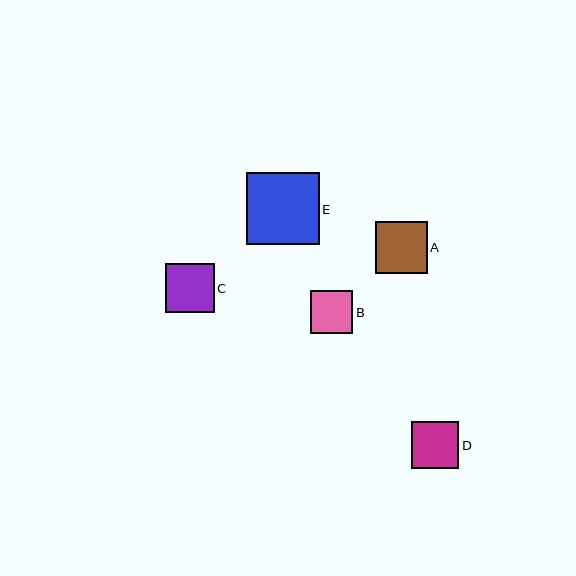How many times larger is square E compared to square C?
Square E is approximately 1.5 times the size of square C.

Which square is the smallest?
Square B is the smallest with a size of approximately 42 pixels.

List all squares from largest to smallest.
From largest to smallest: E, A, C, D, B.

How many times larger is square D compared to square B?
Square D is approximately 1.1 times the size of square B.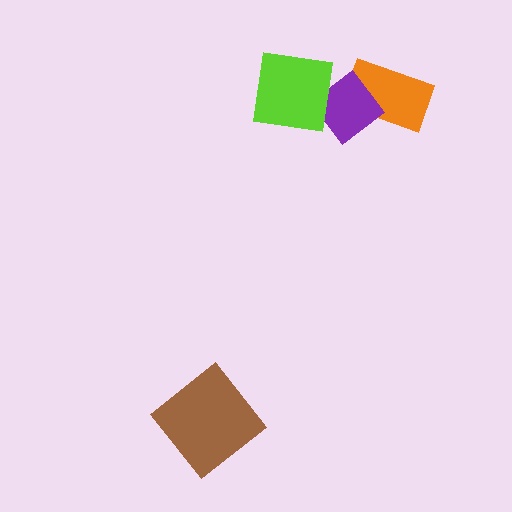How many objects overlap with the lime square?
1 object overlaps with the lime square.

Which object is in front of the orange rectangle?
The purple diamond is in front of the orange rectangle.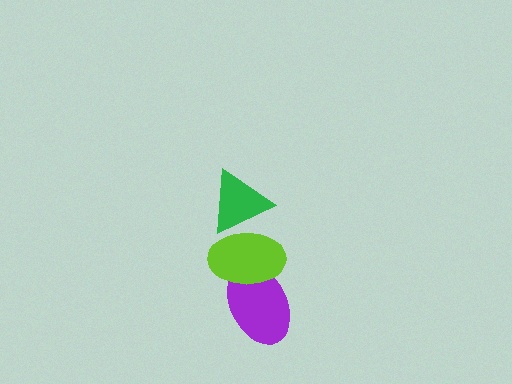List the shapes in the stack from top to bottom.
From top to bottom: the green triangle, the lime ellipse, the purple ellipse.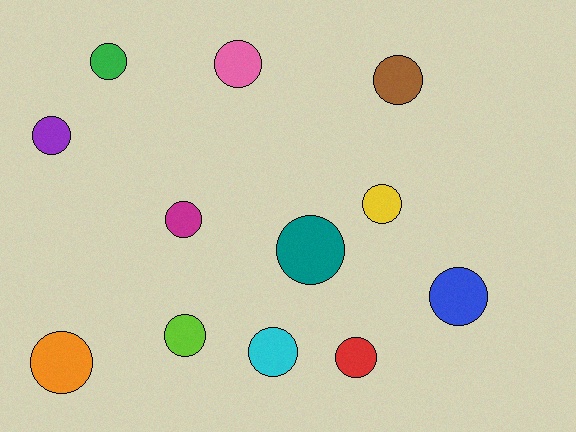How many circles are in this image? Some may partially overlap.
There are 12 circles.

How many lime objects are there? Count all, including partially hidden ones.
There is 1 lime object.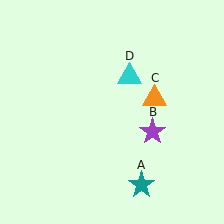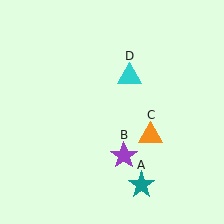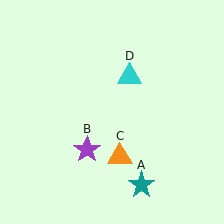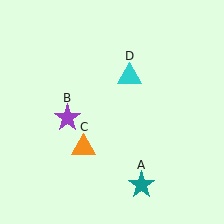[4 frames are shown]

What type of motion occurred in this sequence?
The purple star (object B), orange triangle (object C) rotated clockwise around the center of the scene.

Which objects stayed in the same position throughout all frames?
Teal star (object A) and cyan triangle (object D) remained stationary.